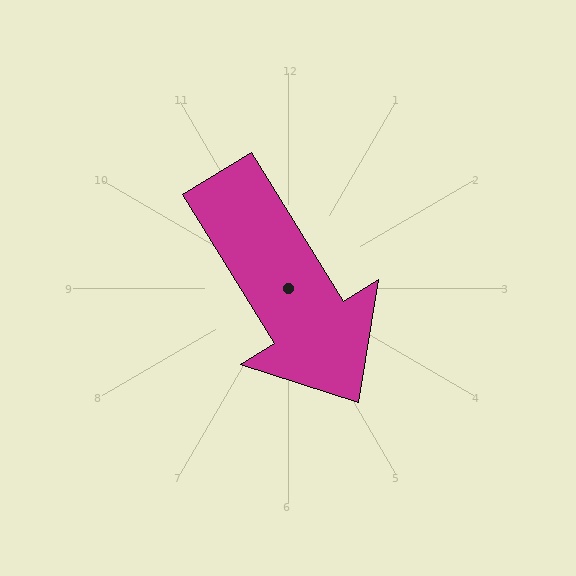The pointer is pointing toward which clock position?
Roughly 5 o'clock.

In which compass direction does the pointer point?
Southeast.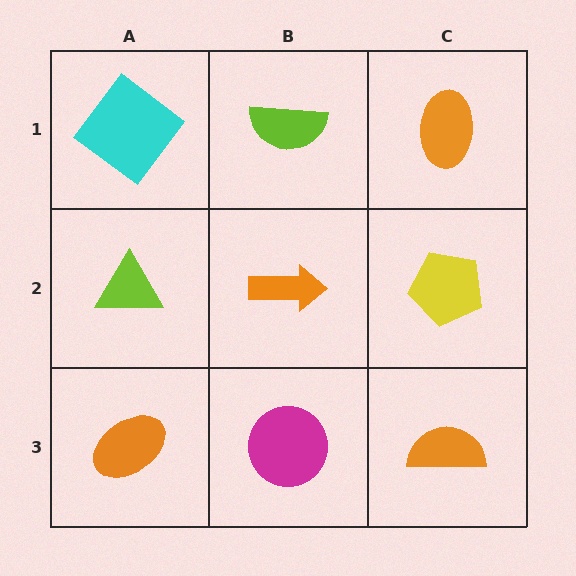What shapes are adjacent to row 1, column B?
An orange arrow (row 2, column B), a cyan diamond (row 1, column A), an orange ellipse (row 1, column C).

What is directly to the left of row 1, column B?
A cyan diamond.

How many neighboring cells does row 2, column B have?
4.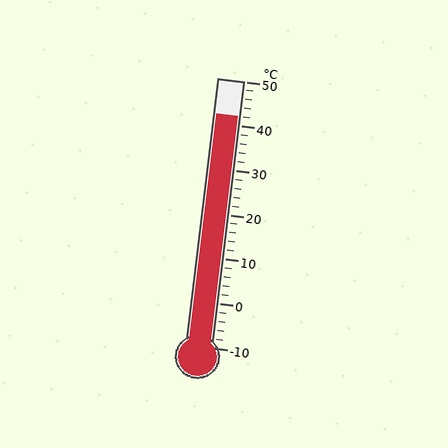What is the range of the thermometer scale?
The thermometer scale ranges from -10°C to 50°C.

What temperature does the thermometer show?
The thermometer shows approximately 42°C.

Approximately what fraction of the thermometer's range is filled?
The thermometer is filled to approximately 85% of its range.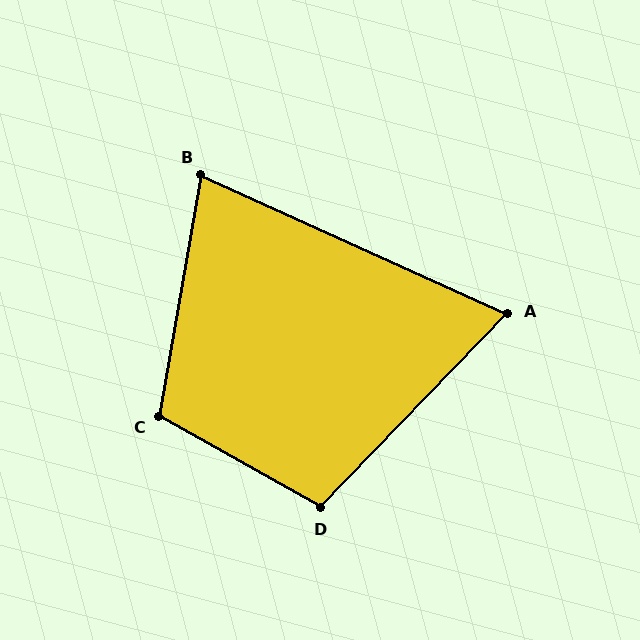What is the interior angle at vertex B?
Approximately 76 degrees (acute).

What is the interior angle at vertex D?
Approximately 104 degrees (obtuse).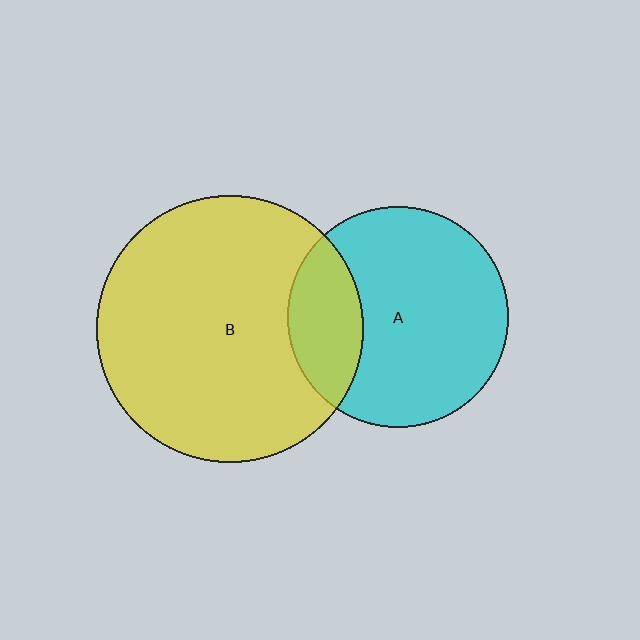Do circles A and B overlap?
Yes.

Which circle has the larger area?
Circle B (yellow).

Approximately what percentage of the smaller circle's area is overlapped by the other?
Approximately 25%.